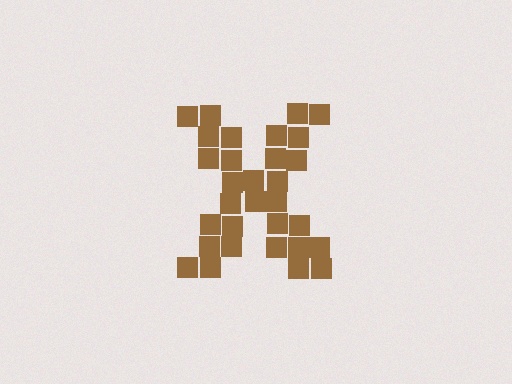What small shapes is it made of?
It is made of small squares.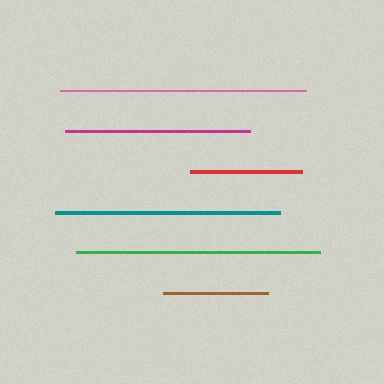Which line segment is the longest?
The pink line is the longest at approximately 246 pixels.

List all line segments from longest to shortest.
From longest to shortest: pink, green, teal, magenta, red, brown.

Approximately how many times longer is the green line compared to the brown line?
The green line is approximately 2.3 times the length of the brown line.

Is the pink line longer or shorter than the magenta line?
The pink line is longer than the magenta line.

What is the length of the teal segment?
The teal segment is approximately 225 pixels long.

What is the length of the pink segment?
The pink segment is approximately 246 pixels long.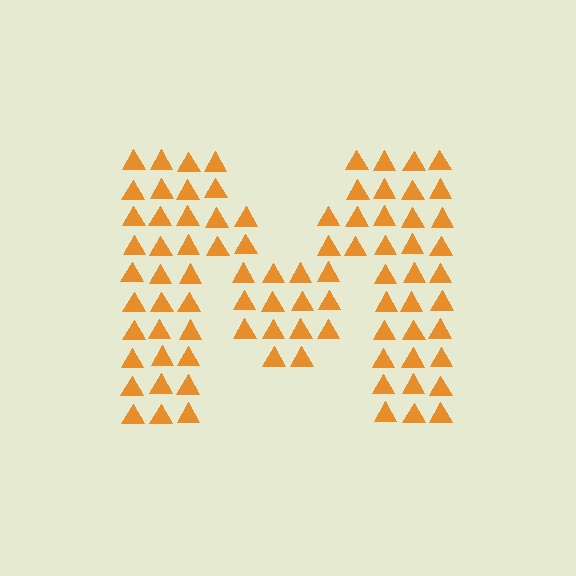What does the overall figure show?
The overall figure shows the letter M.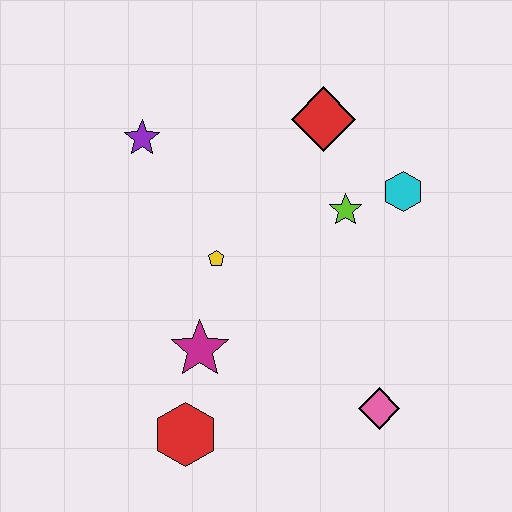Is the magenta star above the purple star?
No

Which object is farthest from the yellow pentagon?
The pink diamond is farthest from the yellow pentagon.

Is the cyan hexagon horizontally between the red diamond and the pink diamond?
No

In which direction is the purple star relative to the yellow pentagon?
The purple star is above the yellow pentagon.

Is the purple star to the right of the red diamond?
No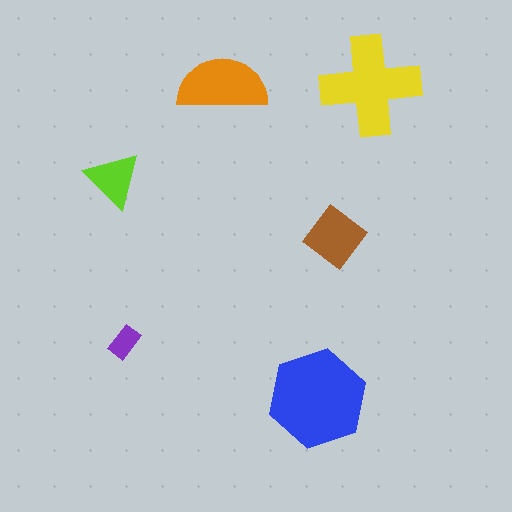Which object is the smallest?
The purple rectangle.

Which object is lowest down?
The blue hexagon is bottommost.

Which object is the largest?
The blue hexagon.